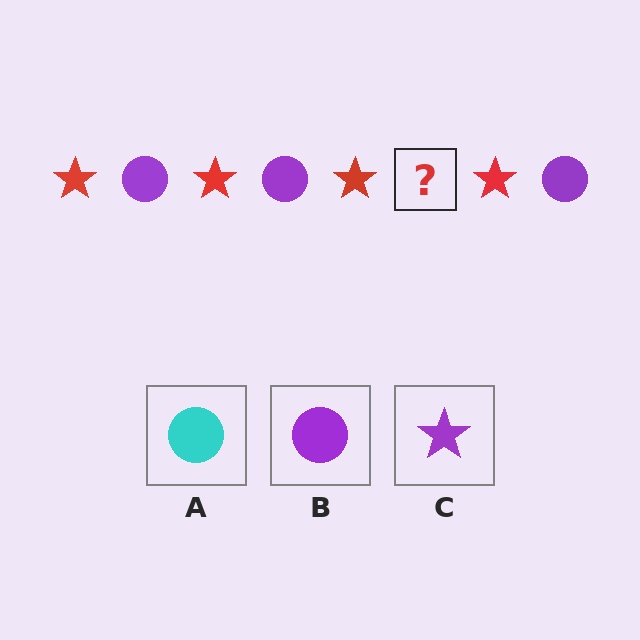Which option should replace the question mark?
Option B.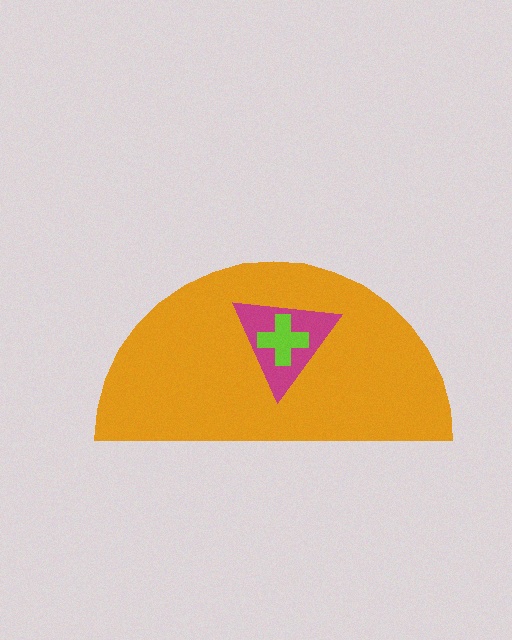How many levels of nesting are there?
3.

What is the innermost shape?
The lime cross.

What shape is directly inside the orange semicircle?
The magenta triangle.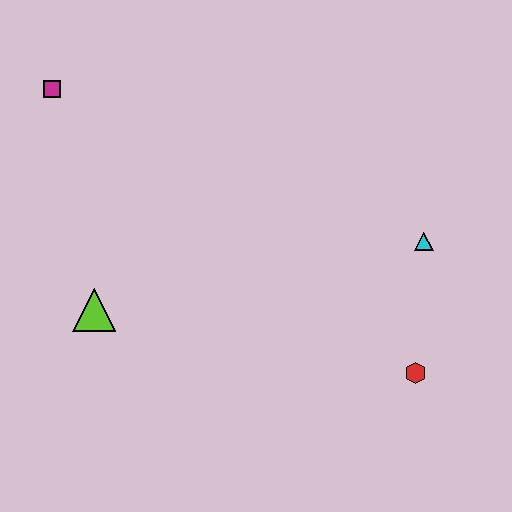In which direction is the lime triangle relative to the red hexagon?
The lime triangle is to the left of the red hexagon.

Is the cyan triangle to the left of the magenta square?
No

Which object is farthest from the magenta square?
The red hexagon is farthest from the magenta square.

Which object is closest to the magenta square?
The lime triangle is closest to the magenta square.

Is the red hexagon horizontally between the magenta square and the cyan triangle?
Yes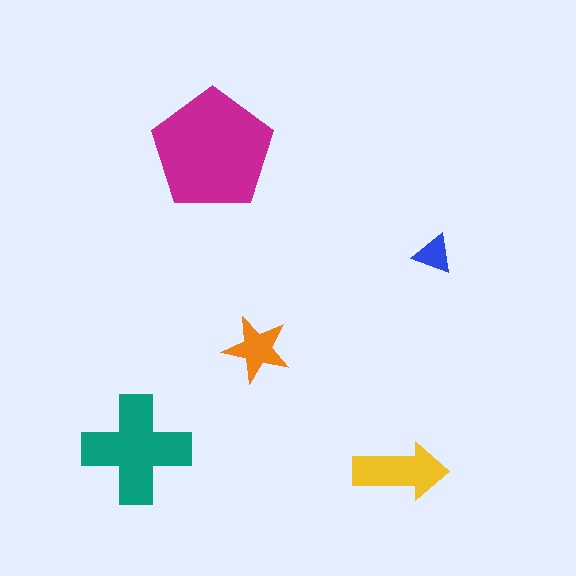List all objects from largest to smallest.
The magenta pentagon, the teal cross, the yellow arrow, the orange star, the blue triangle.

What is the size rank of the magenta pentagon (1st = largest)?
1st.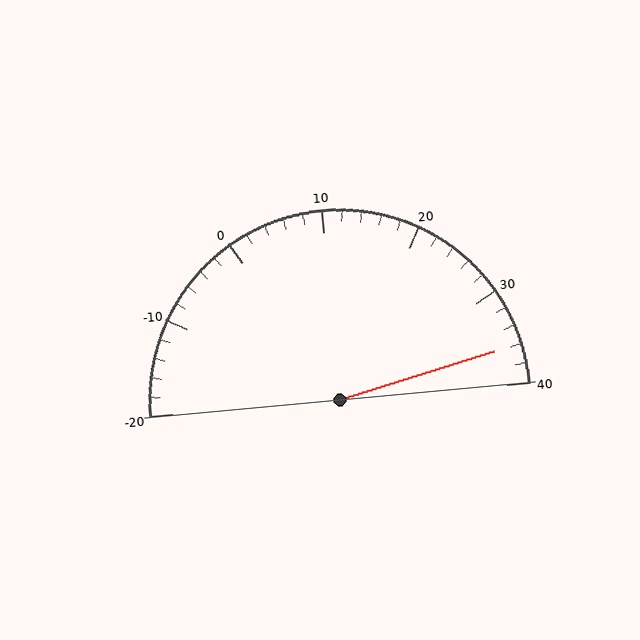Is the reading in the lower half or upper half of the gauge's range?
The reading is in the upper half of the range (-20 to 40).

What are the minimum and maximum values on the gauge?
The gauge ranges from -20 to 40.